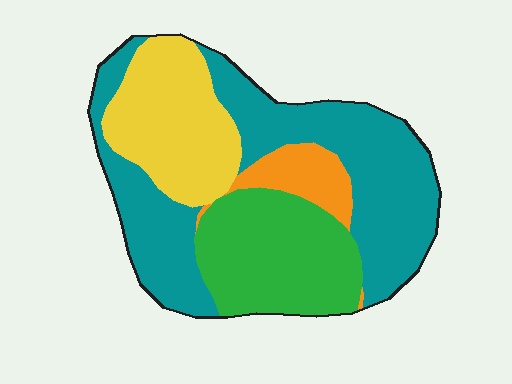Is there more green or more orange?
Green.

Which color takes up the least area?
Orange, at roughly 10%.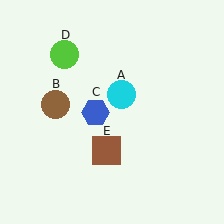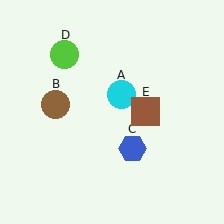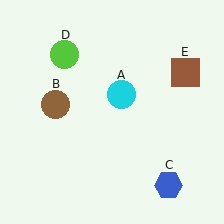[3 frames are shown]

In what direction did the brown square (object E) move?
The brown square (object E) moved up and to the right.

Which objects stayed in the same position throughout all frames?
Cyan circle (object A) and brown circle (object B) and lime circle (object D) remained stationary.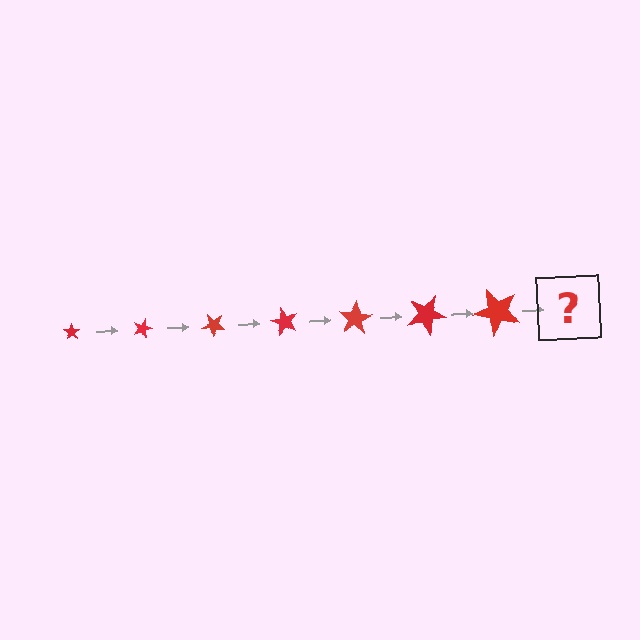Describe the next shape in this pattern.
It should be a star, larger than the previous one and rotated 140 degrees from the start.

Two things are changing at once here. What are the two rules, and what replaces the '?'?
The two rules are that the star grows larger each step and it rotates 20 degrees each step. The '?' should be a star, larger than the previous one and rotated 140 degrees from the start.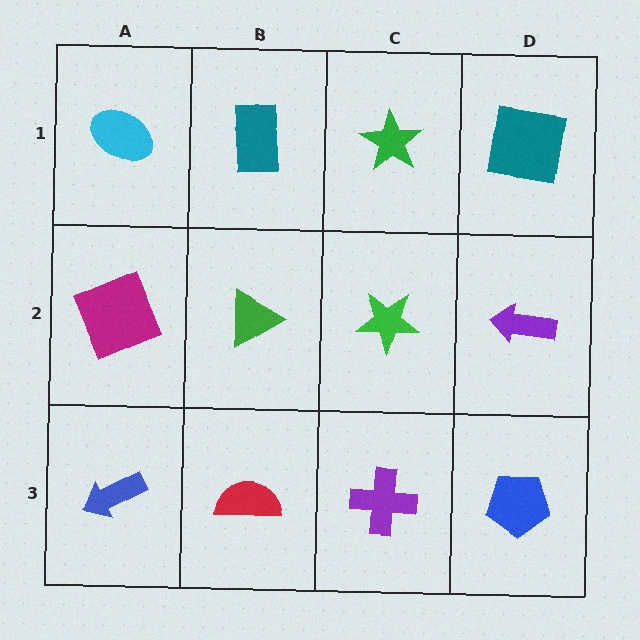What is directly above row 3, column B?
A green triangle.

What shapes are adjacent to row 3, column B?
A green triangle (row 2, column B), a blue arrow (row 3, column A), a purple cross (row 3, column C).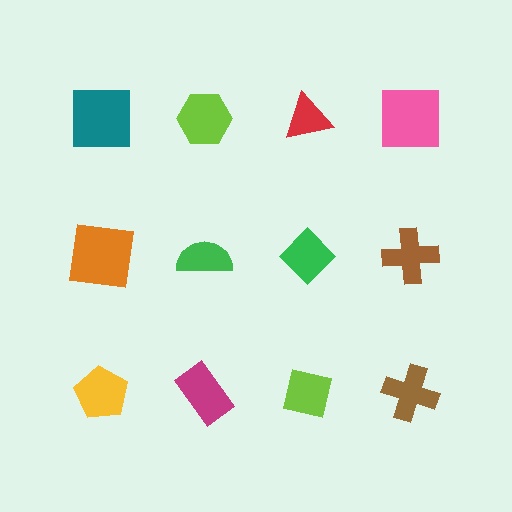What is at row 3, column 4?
A brown cross.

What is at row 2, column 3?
A green diamond.